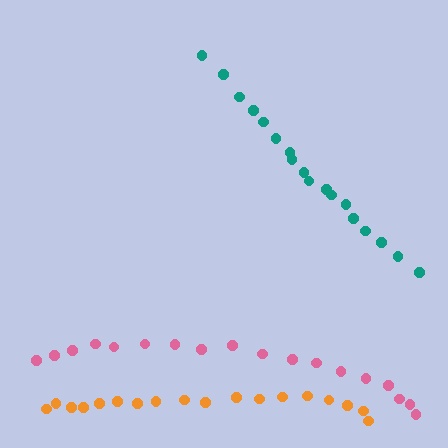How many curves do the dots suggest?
There are 3 distinct paths.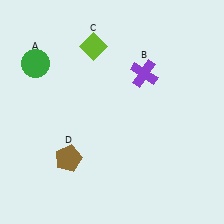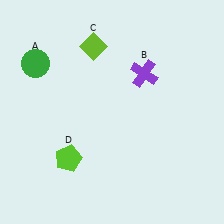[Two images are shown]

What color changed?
The pentagon (D) changed from brown in Image 1 to lime in Image 2.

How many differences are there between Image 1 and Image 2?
There is 1 difference between the two images.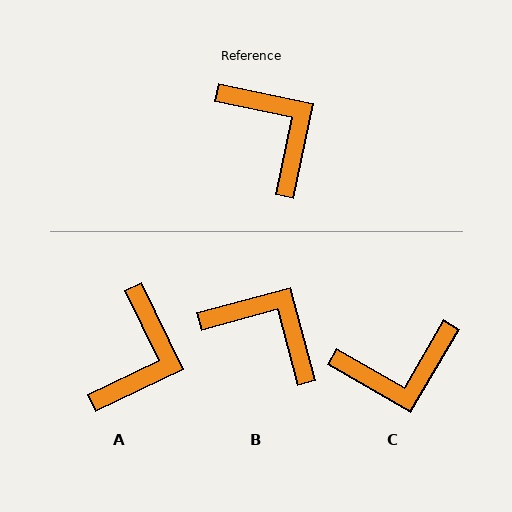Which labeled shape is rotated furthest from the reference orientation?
C, about 108 degrees away.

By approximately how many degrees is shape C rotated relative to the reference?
Approximately 108 degrees clockwise.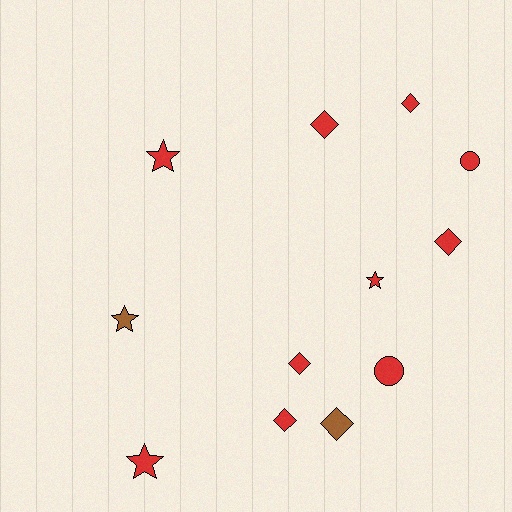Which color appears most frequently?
Red, with 10 objects.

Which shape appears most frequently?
Diamond, with 6 objects.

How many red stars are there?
There are 3 red stars.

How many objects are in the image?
There are 12 objects.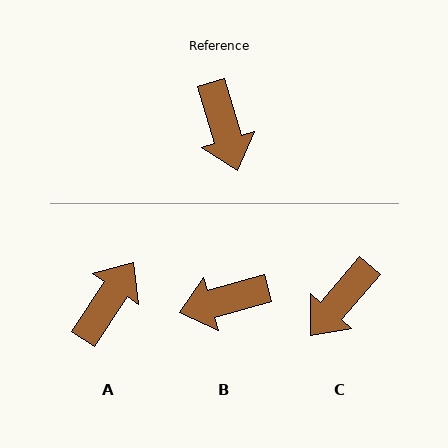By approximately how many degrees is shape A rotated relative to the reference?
Approximately 130 degrees counter-clockwise.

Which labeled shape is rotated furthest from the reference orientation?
A, about 130 degrees away.